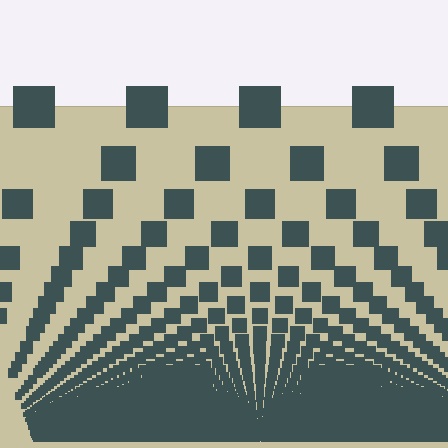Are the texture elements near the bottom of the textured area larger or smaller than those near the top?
Smaller. The gradient is inverted — elements near the bottom are smaller and denser.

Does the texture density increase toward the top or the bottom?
Density increases toward the bottom.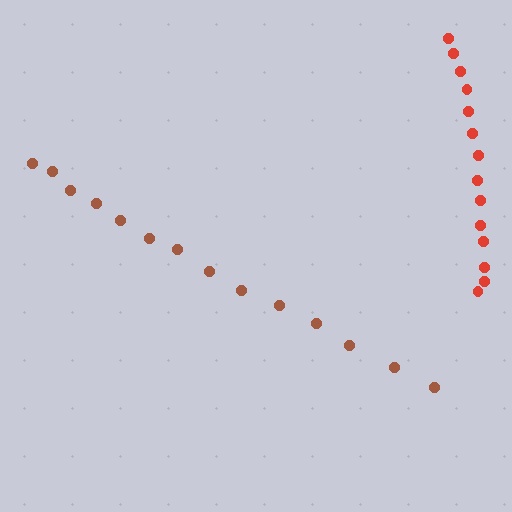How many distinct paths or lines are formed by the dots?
There are 2 distinct paths.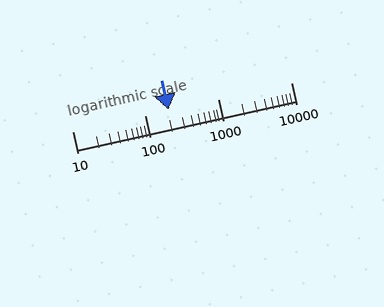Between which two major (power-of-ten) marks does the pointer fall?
The pointer is between 100 and 1000.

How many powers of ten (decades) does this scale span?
The scale spans 3 decades, from 10 to 10000.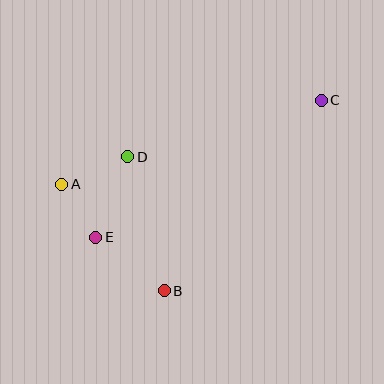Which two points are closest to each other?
Points A and E are closest to each other.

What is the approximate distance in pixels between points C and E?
The distance between C and E is approximately 264 pixels.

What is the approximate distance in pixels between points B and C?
The distance between B and C is approximately 247 pixels.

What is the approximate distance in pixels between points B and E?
The distance between B and E is approximately 87 pixels.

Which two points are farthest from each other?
Points A and C are farthest from each other.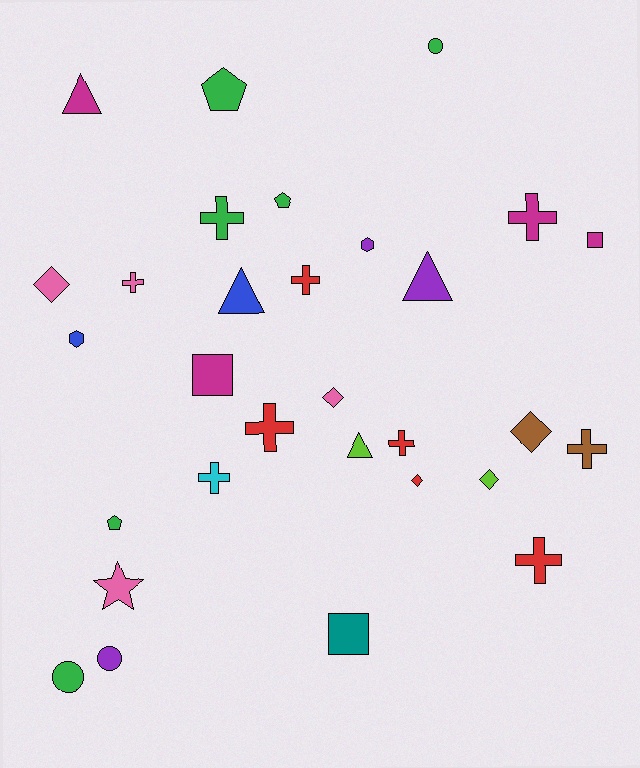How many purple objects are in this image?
There are 3 purple objects.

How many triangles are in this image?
There are 4 triangles.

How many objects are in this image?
There are 30 objects.